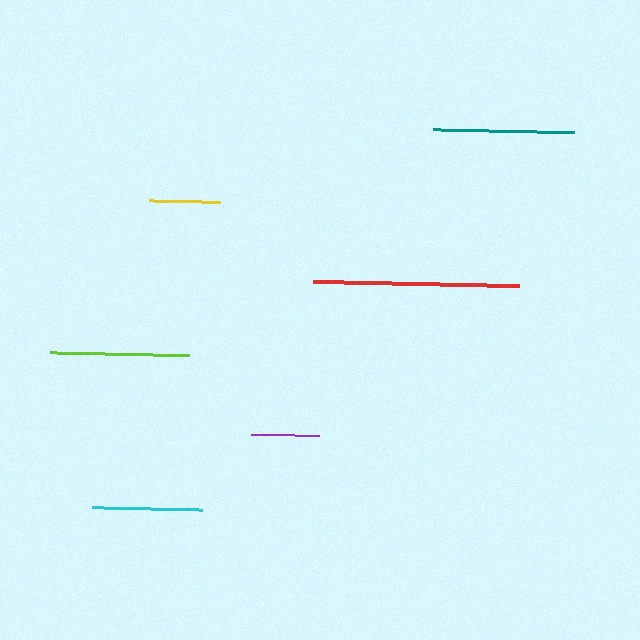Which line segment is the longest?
The red line is the longest at approximately 206 pixels.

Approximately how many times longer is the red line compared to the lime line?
The red line is approximately 1.5 times the length of the lime line.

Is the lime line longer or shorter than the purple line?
The lime line is longer than the purple line.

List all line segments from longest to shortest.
From longest to shortest: red, teal, lime, cyan, yellow, purple.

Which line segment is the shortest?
The purple line is the shortest at approximately 68 pixels.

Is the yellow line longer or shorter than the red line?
The red line is longer than the yellow line.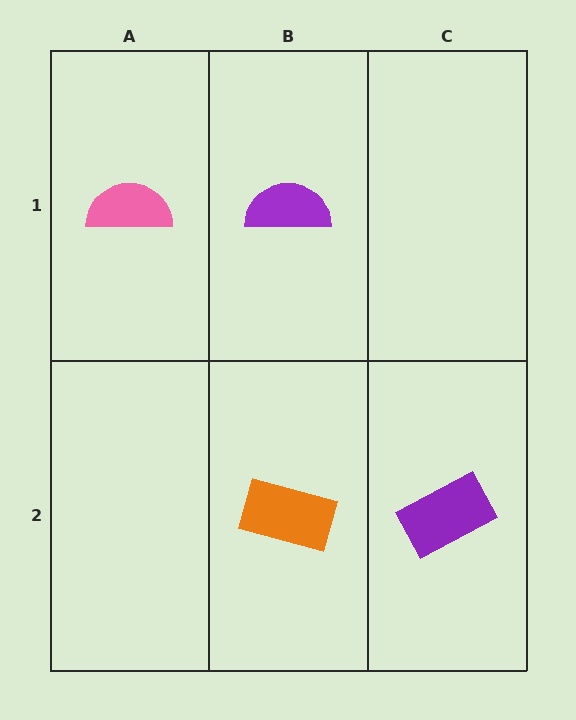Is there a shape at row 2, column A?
No, that cell is empty.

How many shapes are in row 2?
2 shapes.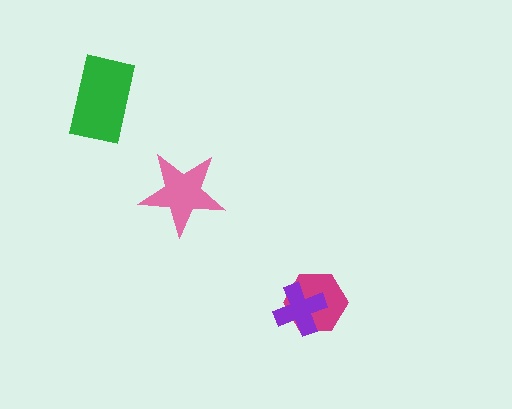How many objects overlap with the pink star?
0 objects overlap with the pink star.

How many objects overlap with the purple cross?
1 object overlaps with the purple cross.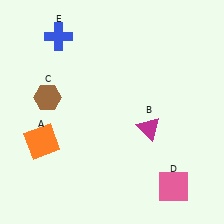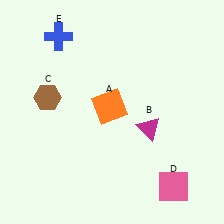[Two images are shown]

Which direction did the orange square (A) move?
The orange square (A) moved right.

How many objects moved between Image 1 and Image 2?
1 object moved between the two images.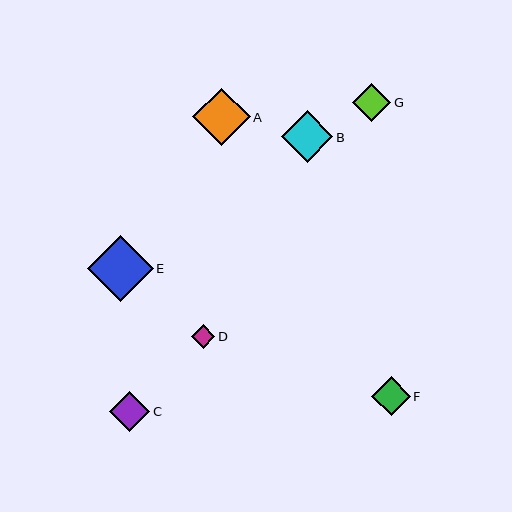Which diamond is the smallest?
Diamond D is the smallest with a size of approximately 23 pixels.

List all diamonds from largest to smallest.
From largest to smallest: E, A, B, C, F, G, D.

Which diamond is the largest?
Diamond E is the largest with a size of approximately 66 pixels.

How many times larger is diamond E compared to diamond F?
Diamond E is approximately 1.7 times the size of diamond F.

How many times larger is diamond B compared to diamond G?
Diamond B is approximately 1.4 times the size of diamond G.